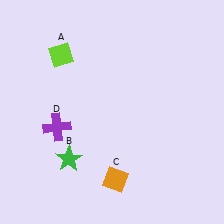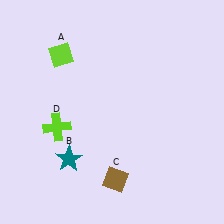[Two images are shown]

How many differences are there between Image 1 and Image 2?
There are 3 differences between the two images.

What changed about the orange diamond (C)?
In Image 1, C is orange. In Image 2, it changed to brown.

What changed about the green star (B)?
In Image 1, B is green. In Image 2, it changed to teal.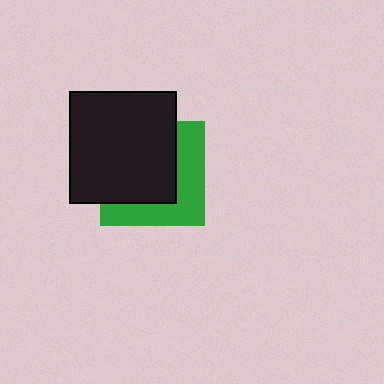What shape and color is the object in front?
The object in front is a black rectangle.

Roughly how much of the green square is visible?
A small part of it is visible (roughly 42%).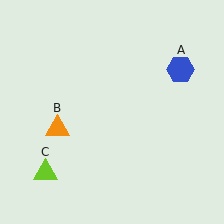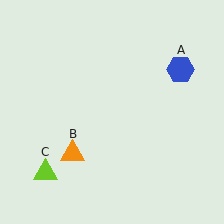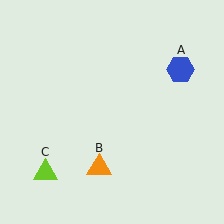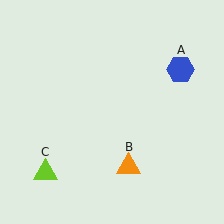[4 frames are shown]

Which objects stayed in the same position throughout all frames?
Blue hexagon (object A) and lime triangle (object C) remained stationary.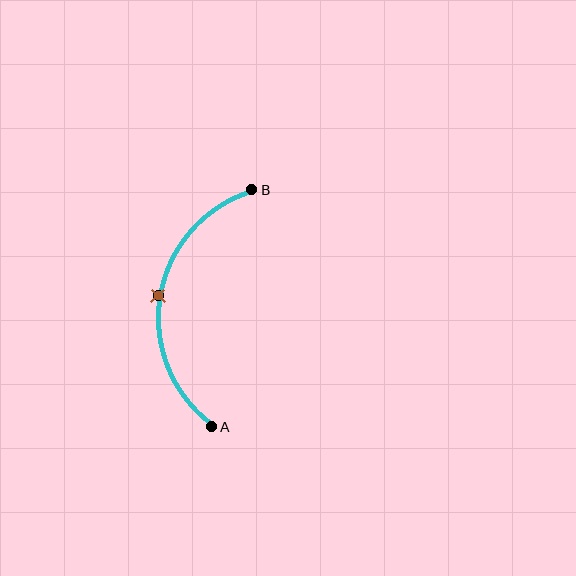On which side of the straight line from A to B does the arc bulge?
The arc bulges to the left of the straight line connecting A and B.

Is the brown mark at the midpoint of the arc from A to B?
Yes. The brown mark lies on the arc at equal arc-length from both A and B — it is the arc midpoint.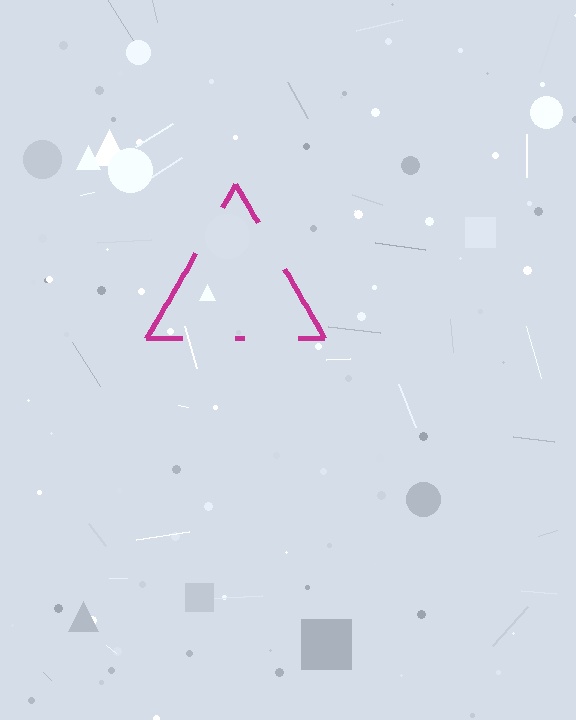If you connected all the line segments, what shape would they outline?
They would outline a triangle.